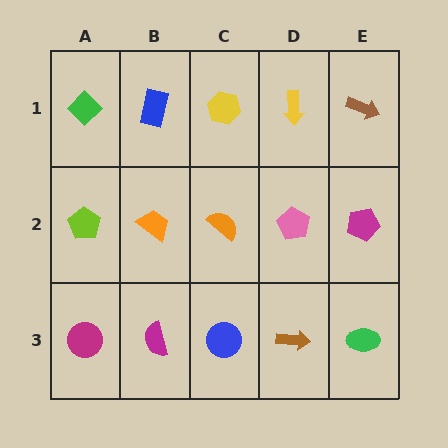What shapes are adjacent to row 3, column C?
An orange semicircle (row 2, column C), a magenta semicircle (row 3, column B), a brown arrow (row 3, column D).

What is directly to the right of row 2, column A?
An orange trapezoid.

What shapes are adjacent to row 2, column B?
A blue rectangle (row 1, column B), a magenta semicircle (row 3, column B), a lime pentagon (row 2, column A), an orange semicircle (row 2, column C).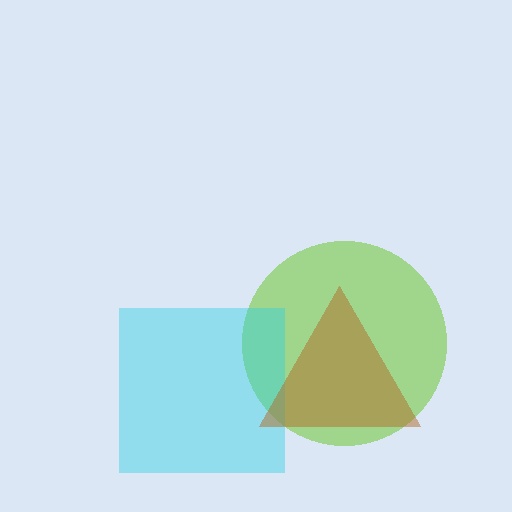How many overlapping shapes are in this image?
There are 3 overlapping shapes in the image.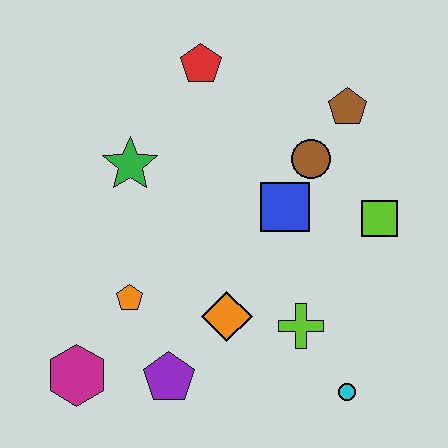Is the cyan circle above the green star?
No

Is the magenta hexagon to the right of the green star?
No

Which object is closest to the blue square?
The brown circle is closest to the blue square.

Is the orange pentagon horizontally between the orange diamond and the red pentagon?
No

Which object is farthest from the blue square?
The magenta hexagon is farthest from the blue square.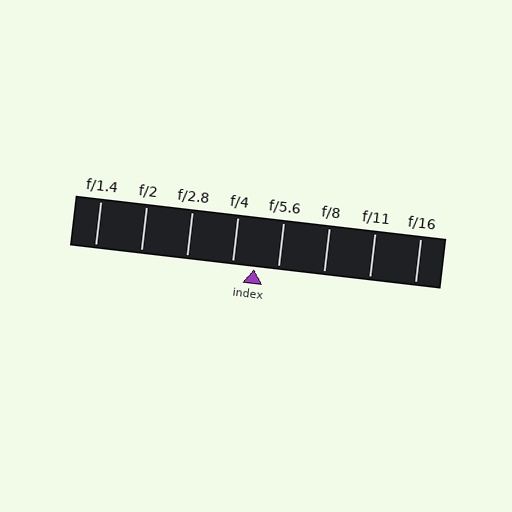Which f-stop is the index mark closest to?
The index mark is closest to f/4.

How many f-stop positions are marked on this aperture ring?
There are 8 f-stop positions marked.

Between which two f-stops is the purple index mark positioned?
The index mark is between f/4 and f/5.6.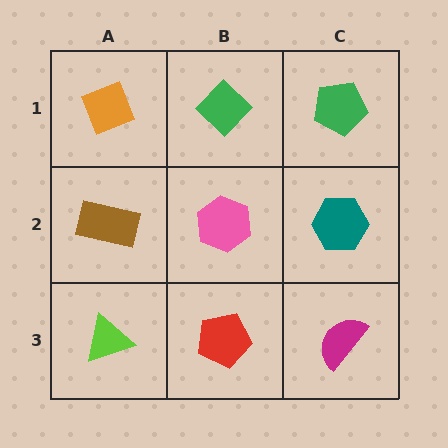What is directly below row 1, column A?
A brown rectangle.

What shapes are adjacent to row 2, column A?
An orange diamond (row 1, column A), a lime triangle (row 3, column A), a pink hexagon (row 2, column B).